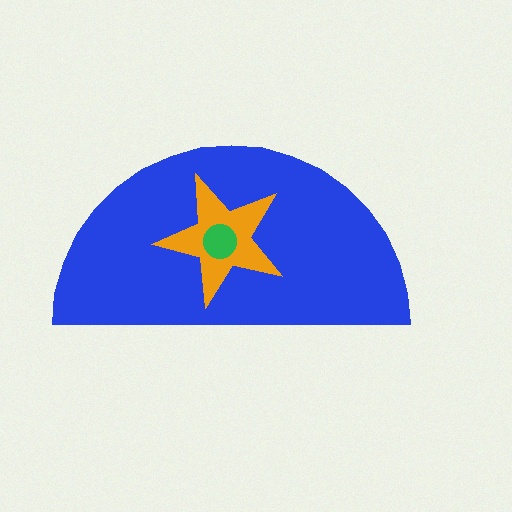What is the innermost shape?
The green circle.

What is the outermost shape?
The blue semicircle.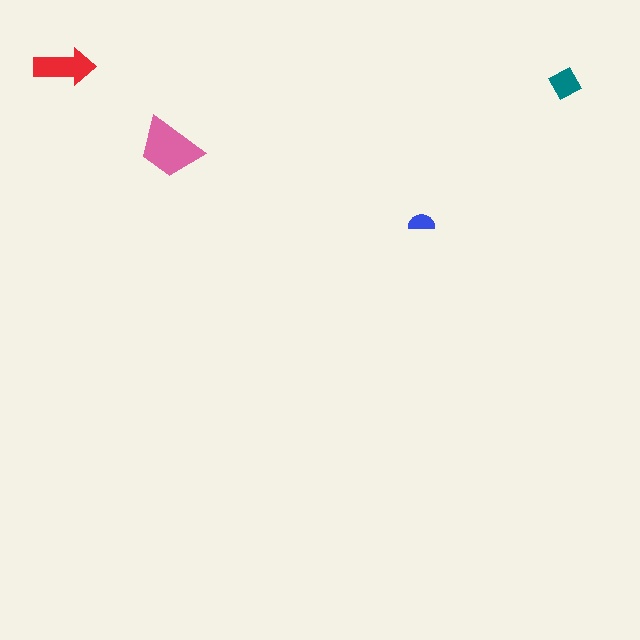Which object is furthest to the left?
The red arrow is leftmost.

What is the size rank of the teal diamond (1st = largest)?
3rd.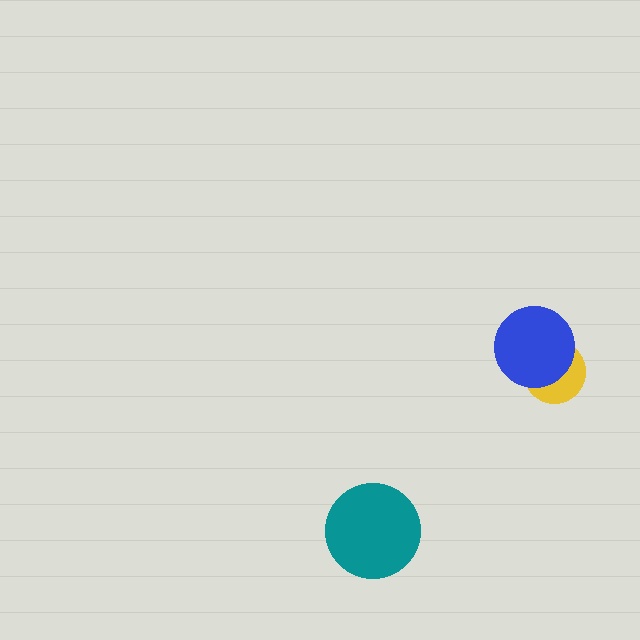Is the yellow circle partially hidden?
Yes, it is partially covered by another shape.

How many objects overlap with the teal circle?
0 objects overlap with the teal circle.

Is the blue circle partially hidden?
No, no other shape covers it.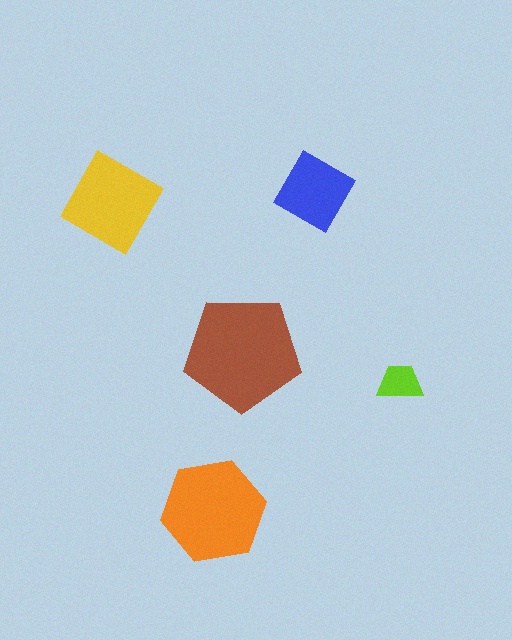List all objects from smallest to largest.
The lime trapezoid, the blue square, the yellow diamond, the orange hexagon, the brown pentagon.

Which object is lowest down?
The orange hexagon is bottommost.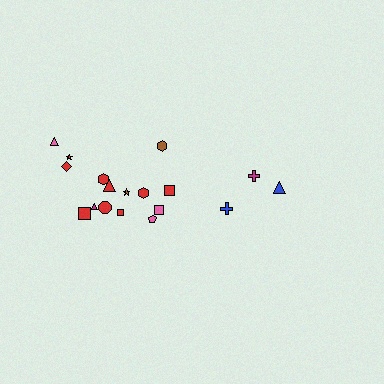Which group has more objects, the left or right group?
The left group.